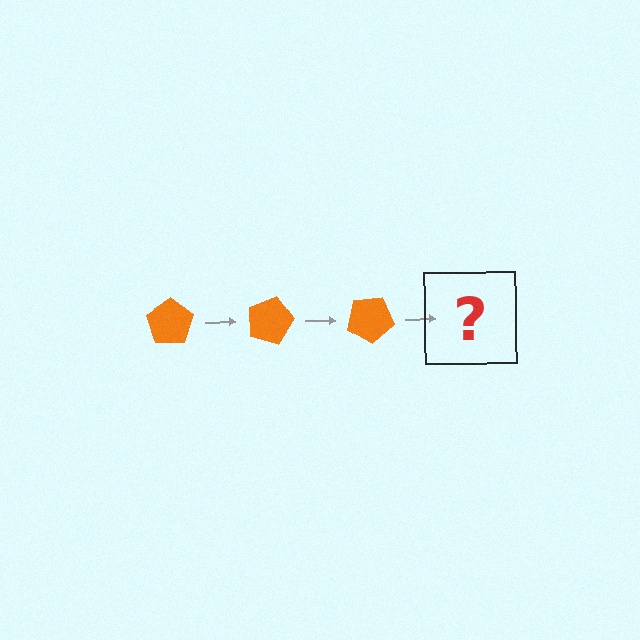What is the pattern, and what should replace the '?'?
The pattern is that the pentagon rotates 15 degrees each step. The '?' should be an orange pentagon rotated 45 degrees.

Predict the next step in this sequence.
The next step is an orange pentagon rotated 45 degrees.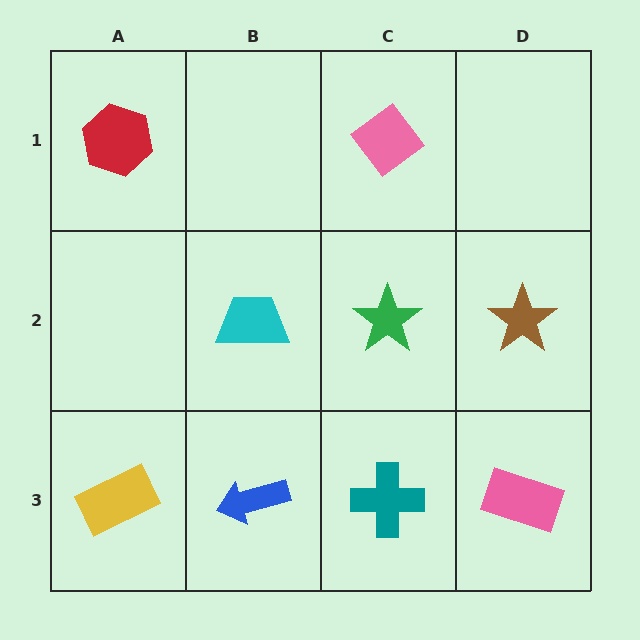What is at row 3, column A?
A yellow rectangle.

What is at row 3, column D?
A pink rectangle.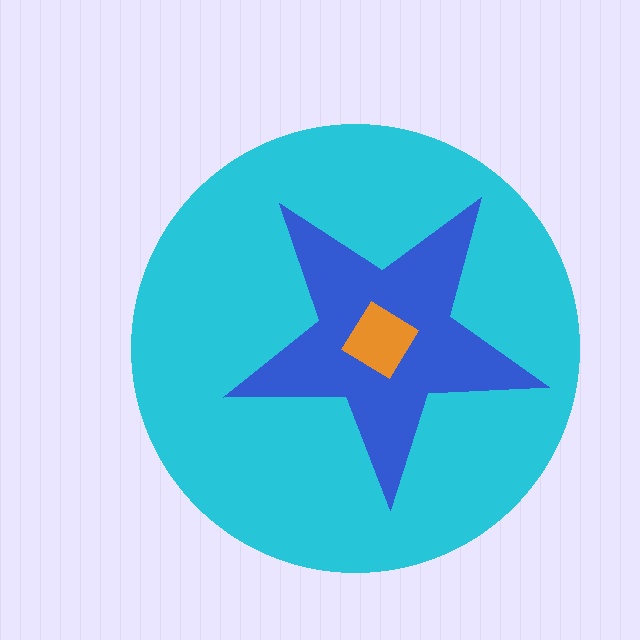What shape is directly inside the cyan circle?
The blue star.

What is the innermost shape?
The orange diamond.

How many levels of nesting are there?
3.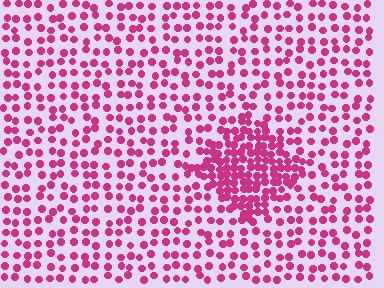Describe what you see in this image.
The image contains small magenta elements arranged at two different densities. A diamond-shaped region is visible where the elements are more densely packed than the surrounding area.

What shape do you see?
I see a diamond.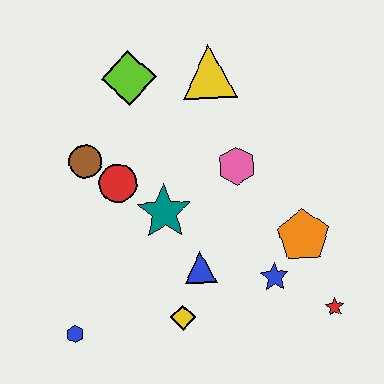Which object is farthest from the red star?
The lime diamond is farthest from the red star.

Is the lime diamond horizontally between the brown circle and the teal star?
Yes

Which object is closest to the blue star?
The orange pentagon is closest to the blue star.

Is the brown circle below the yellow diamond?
No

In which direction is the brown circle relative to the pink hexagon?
The brown circle is to the left of the pink hexagon.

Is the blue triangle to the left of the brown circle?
No